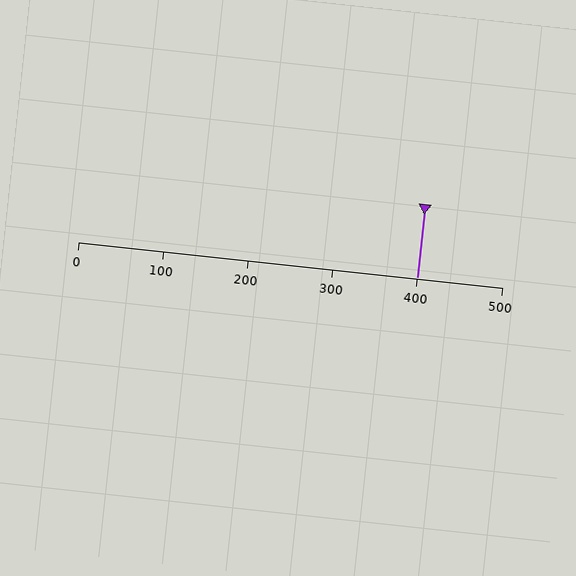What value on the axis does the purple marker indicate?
The marker indicates approximately 400.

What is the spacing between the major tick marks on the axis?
The major ticks are spaced 100 apart.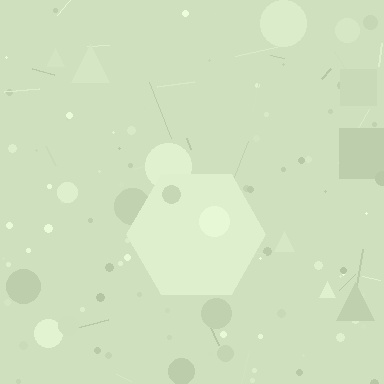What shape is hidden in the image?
A hexagon is hidden in the image.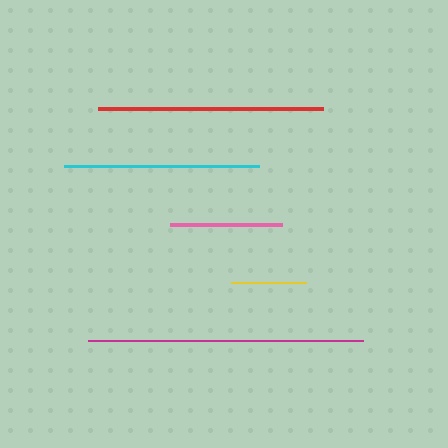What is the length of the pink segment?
The pink segment is approximately 112 pixels long.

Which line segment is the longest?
The magenta line is the longest at approximately 275 pixels.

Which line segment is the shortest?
The yellow line is the shortest at approximately 75 pixels.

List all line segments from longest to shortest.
From longest to shortest: magenta, red, cyan, pink, yellow.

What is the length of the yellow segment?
The yellow segment is approximately 75 pixels long.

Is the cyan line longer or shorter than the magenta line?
The magenta line is longer than the cyan line.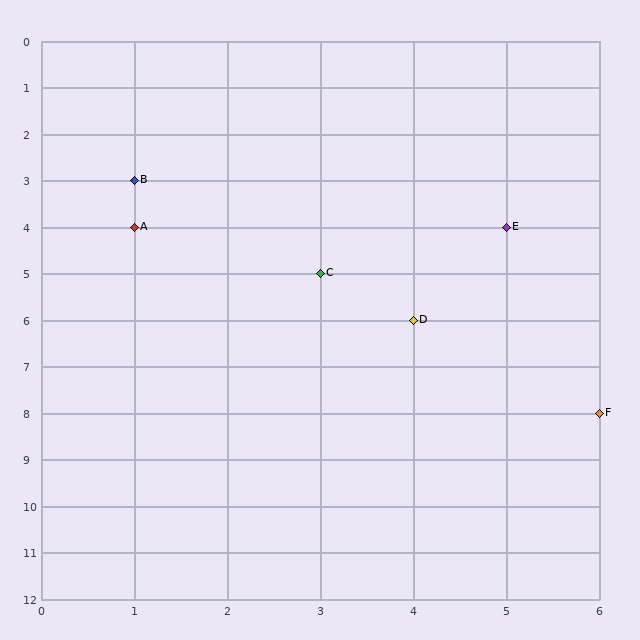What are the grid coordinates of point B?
Point B is at grid coordinates (1, 3).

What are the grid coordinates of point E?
Point E is at grid coordinates (5, 4).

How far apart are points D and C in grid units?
Points D and C are 1 column and 1 row apart (about 1.4 grid units diagonally).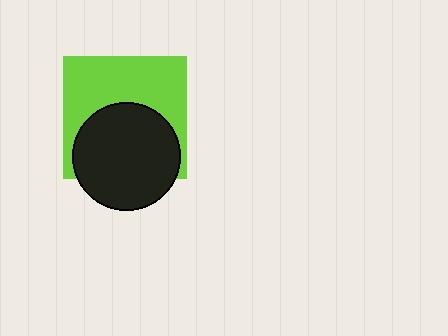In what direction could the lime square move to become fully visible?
The lime square could move up. That would shift it out from behind the black circle entirely.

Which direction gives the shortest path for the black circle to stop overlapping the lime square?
Moving down gives the shortest separation.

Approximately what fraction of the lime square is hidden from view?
Roughly 46% of the lime square is hidden behind the black circle.